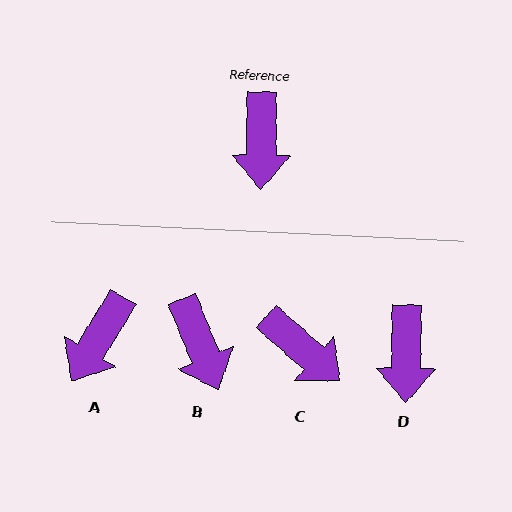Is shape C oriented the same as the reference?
No, it is off by about 50 degrees.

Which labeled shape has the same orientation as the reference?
D.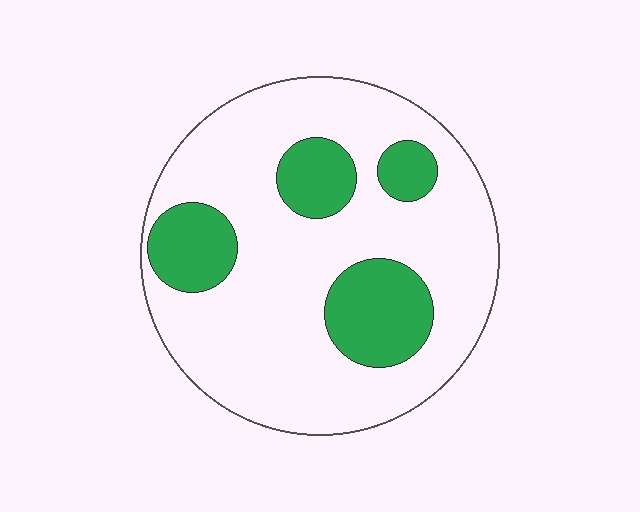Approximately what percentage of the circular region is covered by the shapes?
Approximately 25%.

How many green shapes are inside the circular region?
4.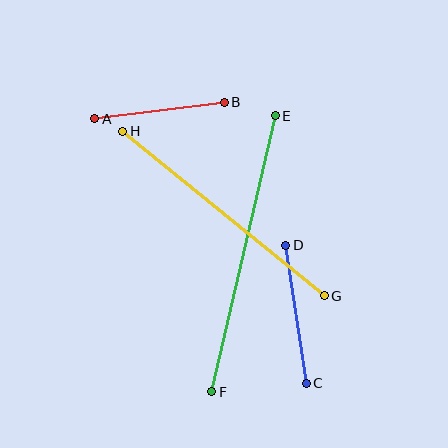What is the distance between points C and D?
The distance is approximately 139 pixels.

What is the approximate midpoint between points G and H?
The midpoint is at approximately (223, 213) pixels.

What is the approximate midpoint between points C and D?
The midpoint is at approximately (296, 314) pixels.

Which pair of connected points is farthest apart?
Points E and F are farthest apart.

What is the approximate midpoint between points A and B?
The midpoint is at approximately (160, 111) pixels.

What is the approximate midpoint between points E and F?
The midpoint is at approximately (243, 254) pixels.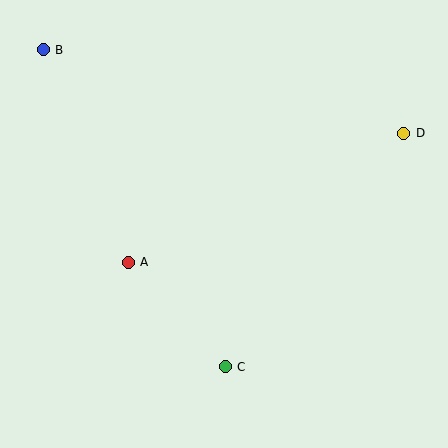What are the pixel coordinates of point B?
Point B is at (43, 50).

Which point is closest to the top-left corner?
Point B is closest to the top-left corner.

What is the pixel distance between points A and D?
The distance between A and D is 305 pixels.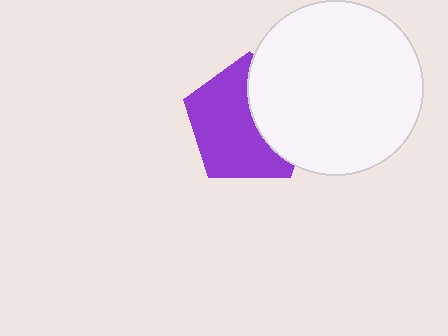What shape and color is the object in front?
The object in front is a white circle.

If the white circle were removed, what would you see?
You would see the complete purple pentagon.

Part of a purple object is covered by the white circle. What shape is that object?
It is a pentagon.